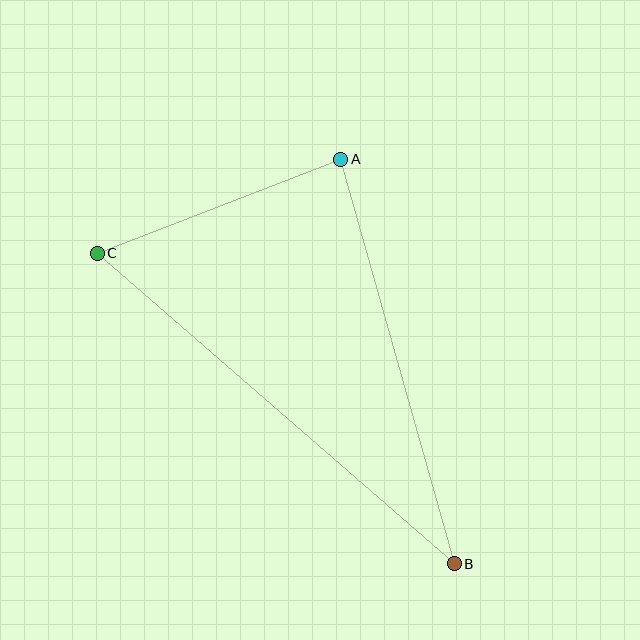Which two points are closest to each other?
Points A and C are closest to each other.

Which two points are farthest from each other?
Points B and C are farthest from each other.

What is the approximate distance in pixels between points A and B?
The distance between A and B is approximately 420 pixels.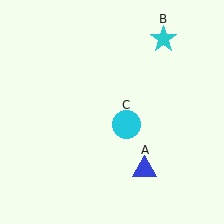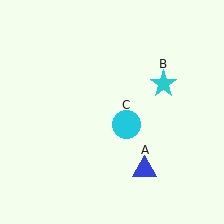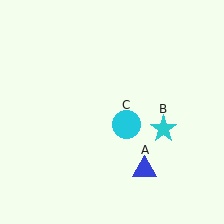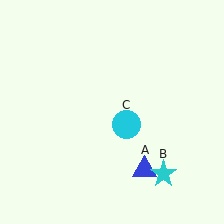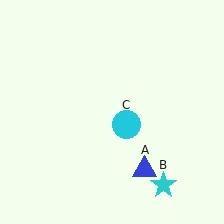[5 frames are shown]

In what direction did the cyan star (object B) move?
The cyan star (object B) moved down.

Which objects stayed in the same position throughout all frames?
Blue triangle (object A) and cyan circle (object C) remained stationary.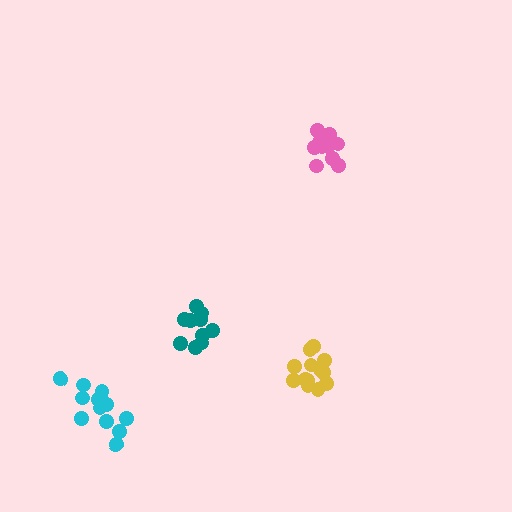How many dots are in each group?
Group 1: 10 dots, Group 2: 13 dots, Group 3: 10 dots, Group 4: 13 dots (46 total).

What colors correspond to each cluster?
The clusters are colored: teal, yellow, pink, cyan.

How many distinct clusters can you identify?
There are 4 distinct clusters.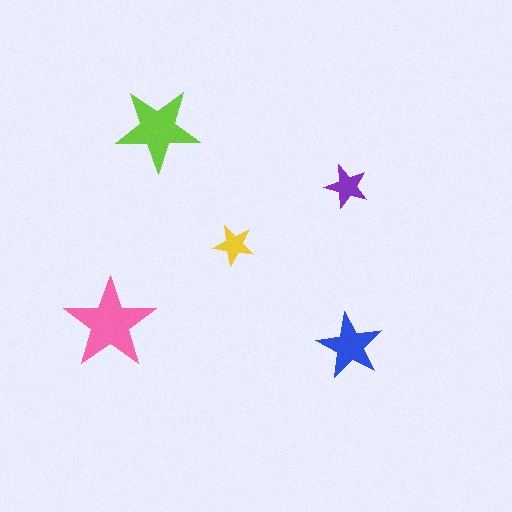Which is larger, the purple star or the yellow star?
The purple one.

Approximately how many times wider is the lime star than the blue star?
About 1.5 times wider.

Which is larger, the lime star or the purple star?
The lime one.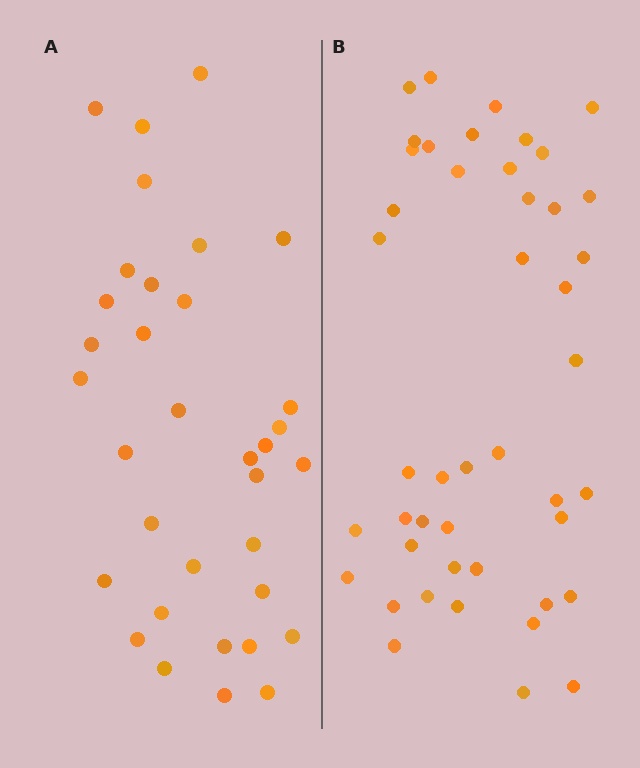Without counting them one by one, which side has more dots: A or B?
Region B (the right region) has more dots.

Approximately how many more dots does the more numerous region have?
Region B has roughly 12 or so more dots than region A.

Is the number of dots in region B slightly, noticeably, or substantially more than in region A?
Region B has noticeably more, but not dramatically so. The ratio is roughly 1.3 to 1.